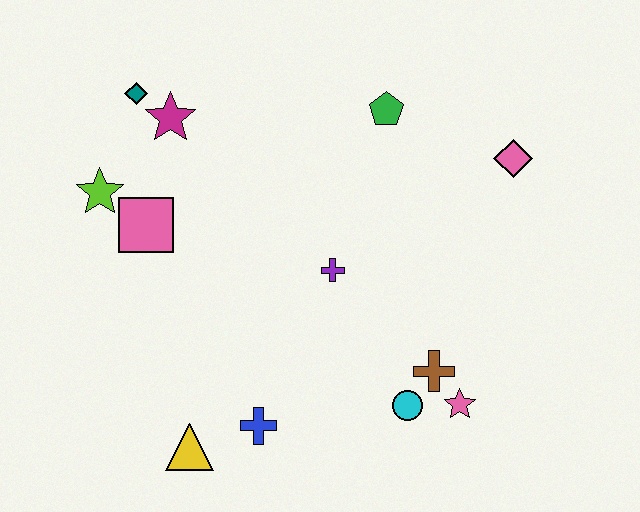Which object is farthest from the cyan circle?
The teal diamond is farthest from the cyan circle.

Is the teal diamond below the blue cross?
No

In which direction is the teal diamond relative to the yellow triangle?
The teal diamond is above the yellow triangle.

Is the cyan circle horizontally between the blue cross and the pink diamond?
Yes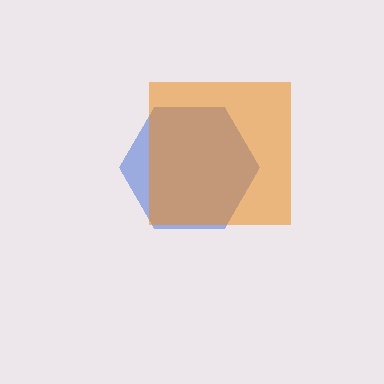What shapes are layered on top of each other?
The layered shapes are: a blue hexagon, an orange square.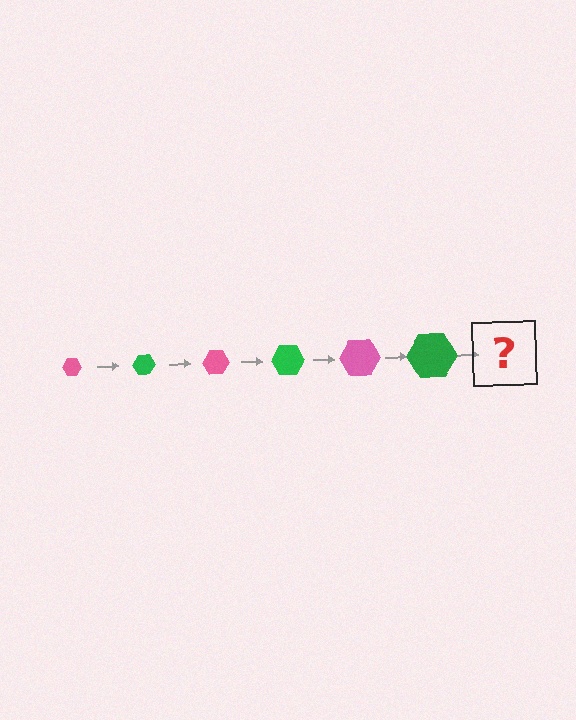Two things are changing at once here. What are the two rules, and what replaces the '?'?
The two rules are that the hexagon grows larger each step and the color cycles through pink and green. The '?' should be a pink hexagon, larger than the previous one.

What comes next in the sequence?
The next element should be a pink hexagon, larger than the previous one.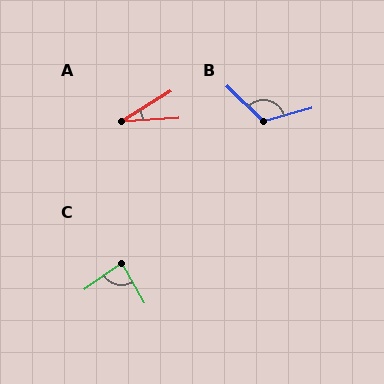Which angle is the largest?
B, at approximately 120 degrees.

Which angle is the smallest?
A, at approximately 28 degrees.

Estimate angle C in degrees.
Approximately 85 degrees.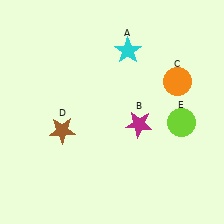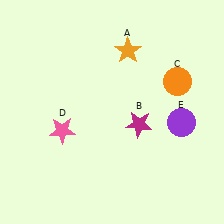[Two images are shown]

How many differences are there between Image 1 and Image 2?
There are 3 differences between the two images.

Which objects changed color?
A changed from cyan to orange. D changed from brown to pink. E changed from lime to purple.